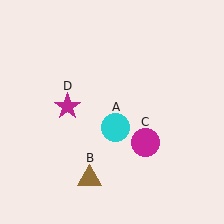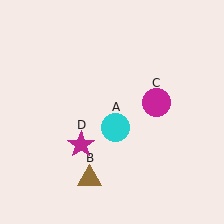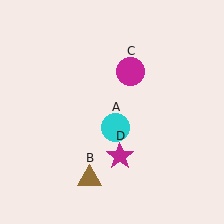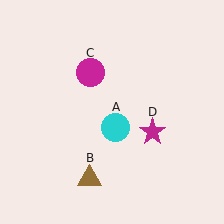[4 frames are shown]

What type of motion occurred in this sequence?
The magenta circle (object C), magenta star (object D) rotated counterclockwise around the center of the scene.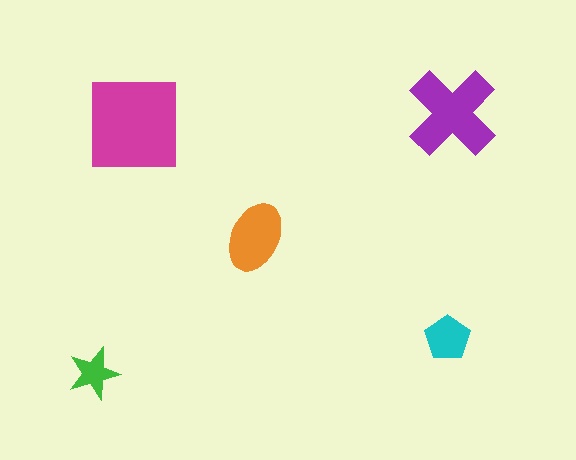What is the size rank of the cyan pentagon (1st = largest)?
4th.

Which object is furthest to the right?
The purple cross is rightmost.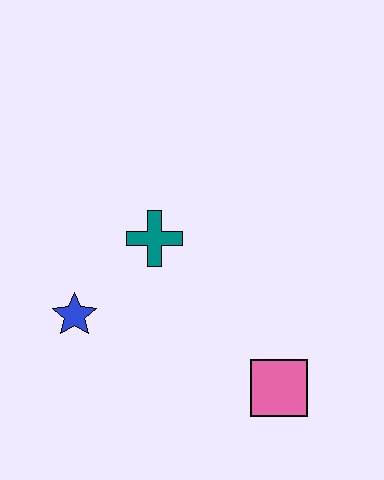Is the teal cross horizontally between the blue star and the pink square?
Yes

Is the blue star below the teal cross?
Yes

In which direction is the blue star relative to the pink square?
The blue star is to the left of the pink square.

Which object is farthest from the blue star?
The pink square is farthest from the blue star.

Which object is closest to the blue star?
The teal cross is closest to the blue star.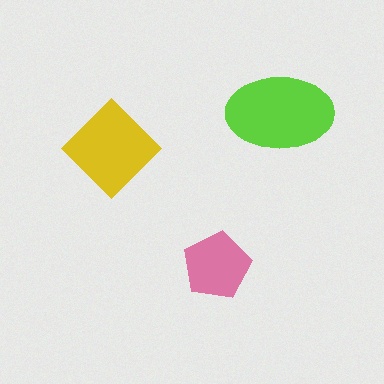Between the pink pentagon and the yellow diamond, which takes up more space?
The yellow diamond.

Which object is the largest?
The lime ellipse.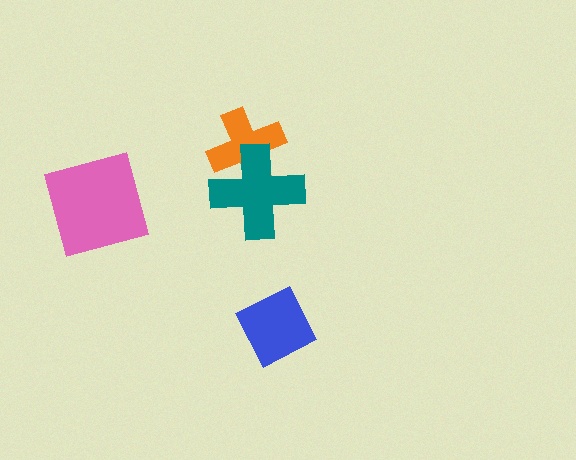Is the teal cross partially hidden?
No, no other shape covers it.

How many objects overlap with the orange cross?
1 object overlaps with the orange cross.